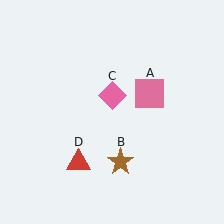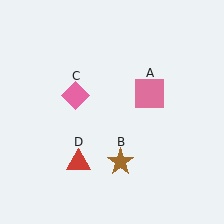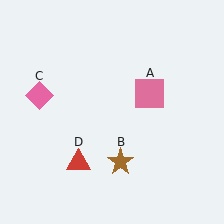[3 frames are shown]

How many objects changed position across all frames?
1 object changed position: pink diamond (object C).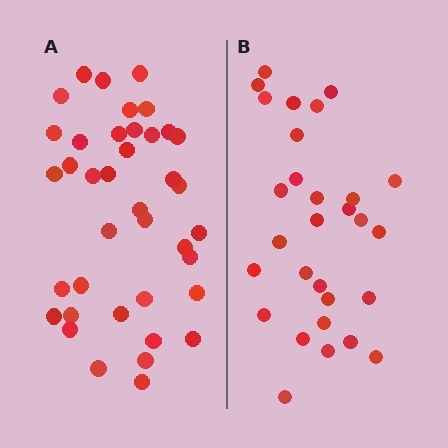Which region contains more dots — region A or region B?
Region A (the left region) has more dots.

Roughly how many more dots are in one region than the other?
Region A has roughly 10 or so more dots than region B.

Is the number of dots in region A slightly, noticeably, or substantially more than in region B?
Region A has noticeably more, but not dramatically so. The ratio is roughly 1.3 to 1.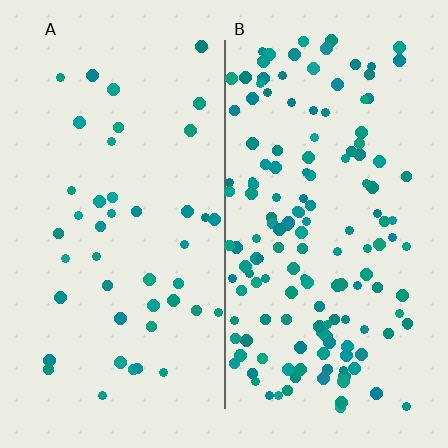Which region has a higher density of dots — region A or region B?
B (the right).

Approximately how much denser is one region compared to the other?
Approximately 3.5× — region B over region A.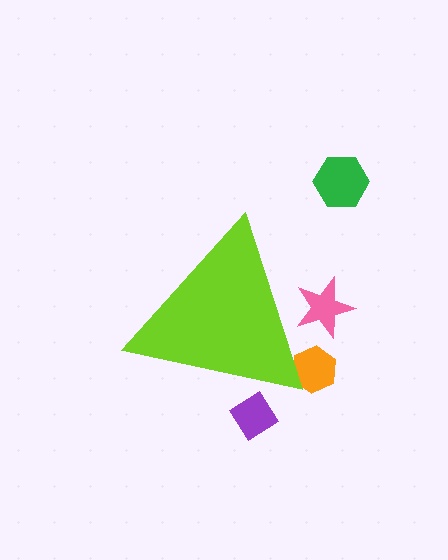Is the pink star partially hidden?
Yes, the pink star is partially hidden behind the lime triangle.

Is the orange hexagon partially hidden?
Yes, the orange hexagon is partially hidden behind the lime triangle.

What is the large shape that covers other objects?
A lime triangle.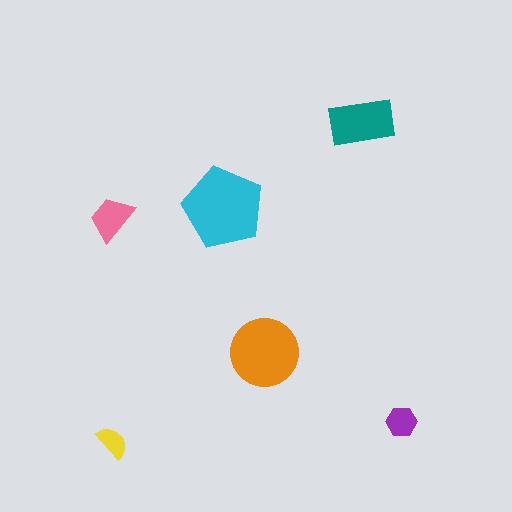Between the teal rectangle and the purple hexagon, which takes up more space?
The teal rectangle.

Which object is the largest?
The cyan pentagon.